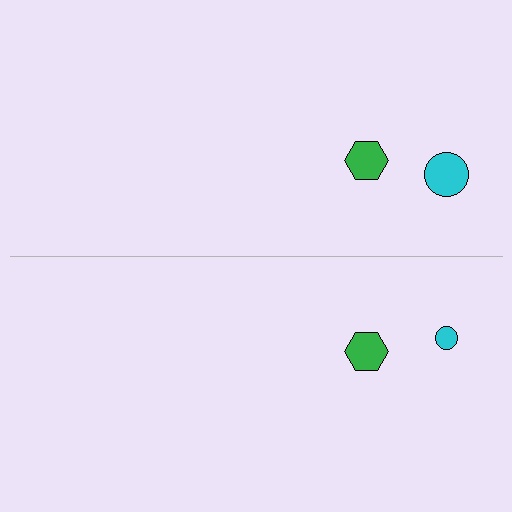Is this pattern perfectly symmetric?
No, the pattern is not perfectly symmetric. The cyan circle on the bottom side has a different size than its mirror counterpart.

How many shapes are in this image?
There are 4 shapes in this image.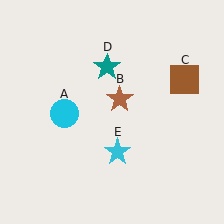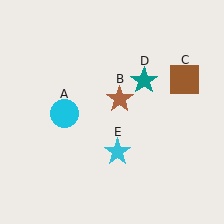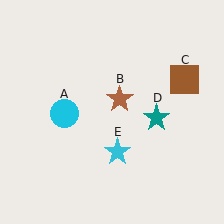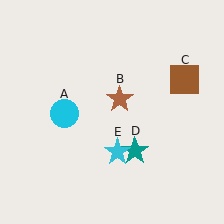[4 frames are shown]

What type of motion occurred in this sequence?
The teal star (object D) rotated clockwise around the center of the scene.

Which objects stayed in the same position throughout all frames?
Cyan circle (object A) and brown star (object B) and brown square (object C) and cyan star (object E) remained stationary.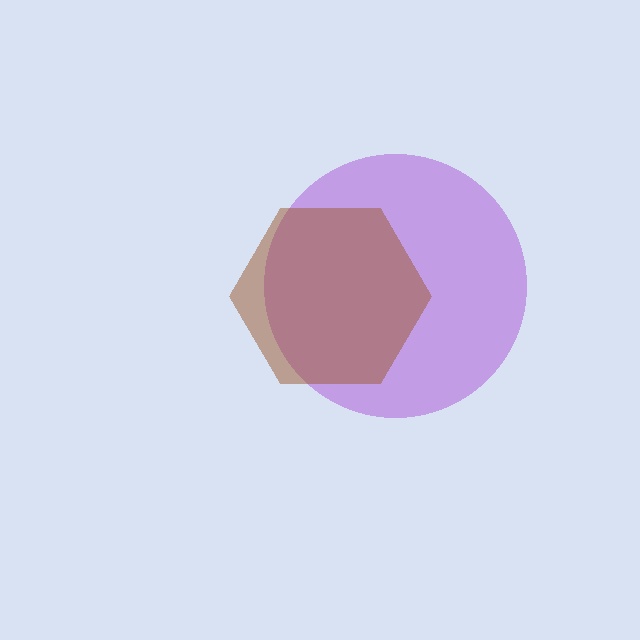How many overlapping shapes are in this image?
There are 2 overlapping shapes in the image.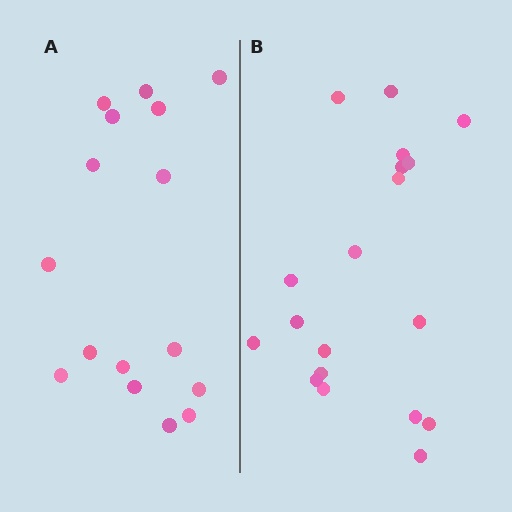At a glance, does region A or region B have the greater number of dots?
Region B (the right region) has more dots.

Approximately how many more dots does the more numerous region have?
Region B has just a few more — roughly 2 or 3 more dots than region A.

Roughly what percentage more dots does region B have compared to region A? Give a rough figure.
About 20% more.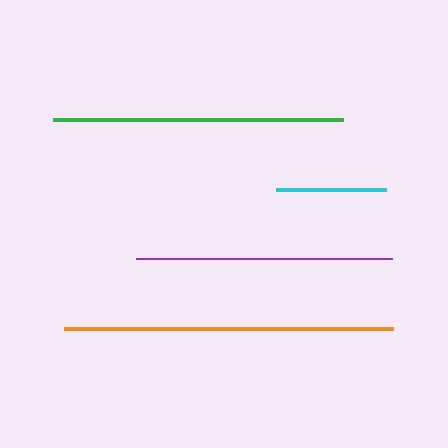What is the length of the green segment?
The green segment is approximately 290 pixels long.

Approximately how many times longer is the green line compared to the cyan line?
The green line is approximately 2.6 times the length of the cyan line.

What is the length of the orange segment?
The orange segment is approximately 329 pixels long.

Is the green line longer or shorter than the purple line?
The green line is longer than the purple line.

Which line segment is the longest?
The orange line is the longest at approximately 329 pixels.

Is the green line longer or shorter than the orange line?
The orange line is longer than the green line.